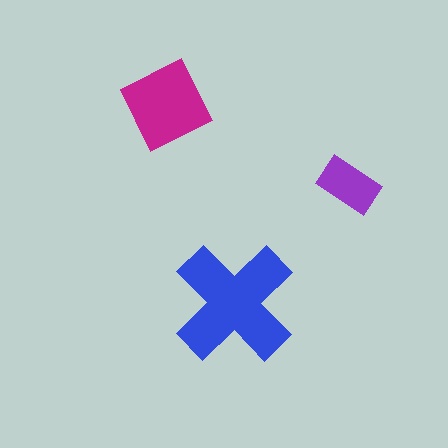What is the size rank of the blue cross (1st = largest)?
1st.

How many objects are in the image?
There are 3 objects in the image.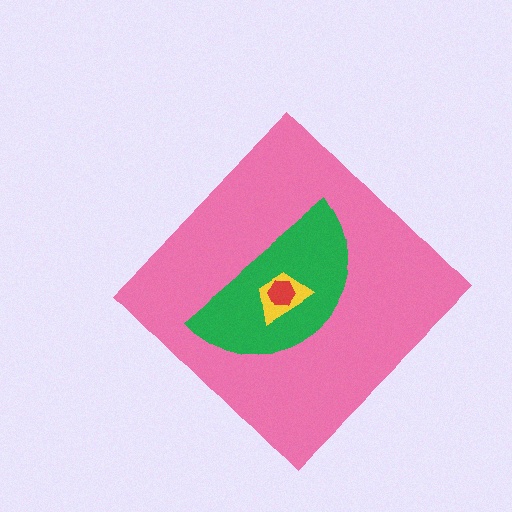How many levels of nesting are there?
4.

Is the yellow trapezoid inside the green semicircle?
Yes.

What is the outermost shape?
The pink diamond.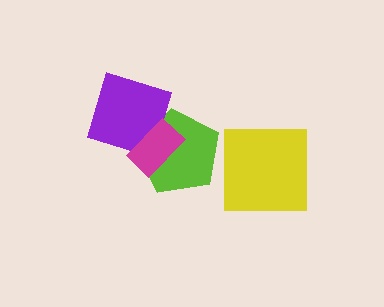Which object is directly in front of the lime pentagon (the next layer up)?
The purple square is directly in front of the lime pentagon.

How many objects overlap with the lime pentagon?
2 objects overlap with the lime pentagon.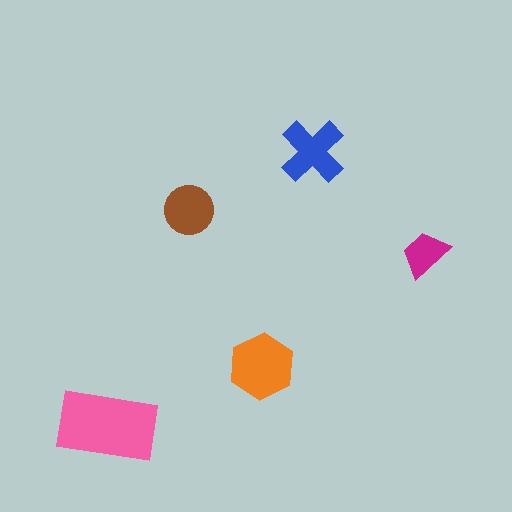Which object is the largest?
The pink rectangle.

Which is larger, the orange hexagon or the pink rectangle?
The pink rectangle.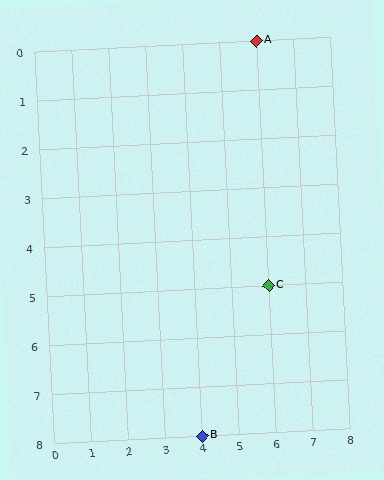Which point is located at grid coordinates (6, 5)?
Point C is at (6, 5).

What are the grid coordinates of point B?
Point B is at grid coordinates (4, 8).